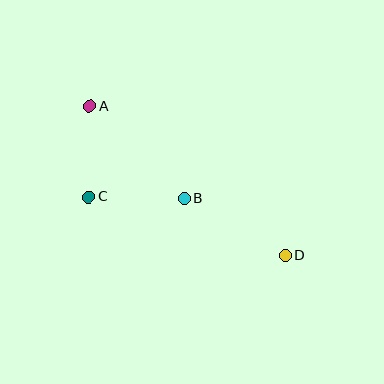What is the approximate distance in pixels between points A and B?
The distance between A and B is approximately 132 pixels.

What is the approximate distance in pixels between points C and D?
The distance between C and D is approximately 205 pixels.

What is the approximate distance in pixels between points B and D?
The distance between B and D is approximately 117 pixels.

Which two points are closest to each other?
Points A and C are closest to each other.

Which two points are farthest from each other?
Points A and D are farthest from each other.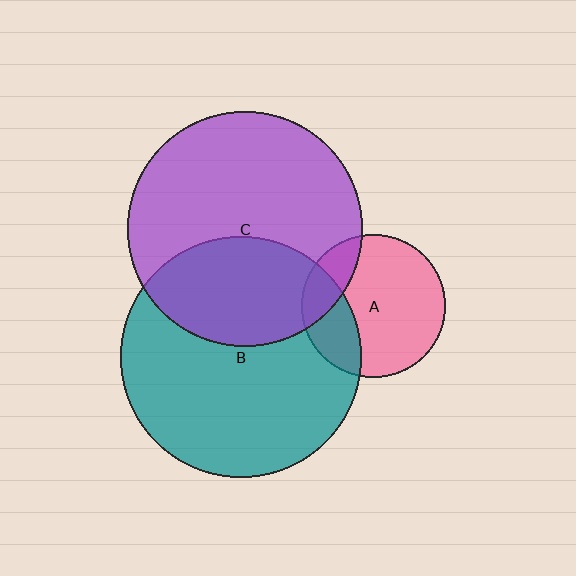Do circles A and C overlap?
Yes.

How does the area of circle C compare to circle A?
Approximately 2.7 times.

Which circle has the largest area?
Circle B (teal).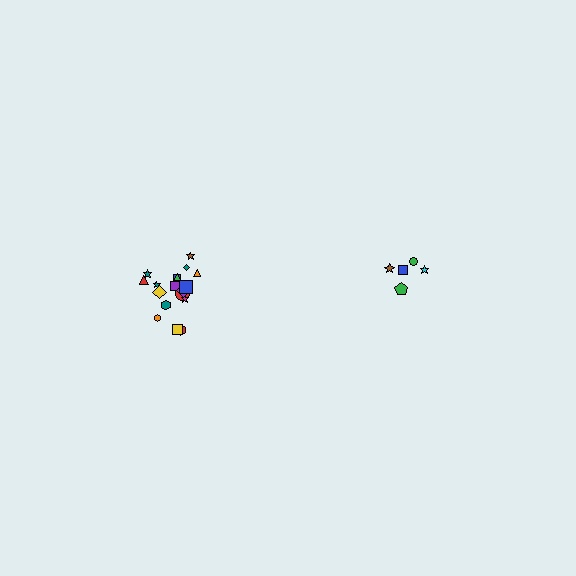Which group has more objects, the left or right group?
The left group.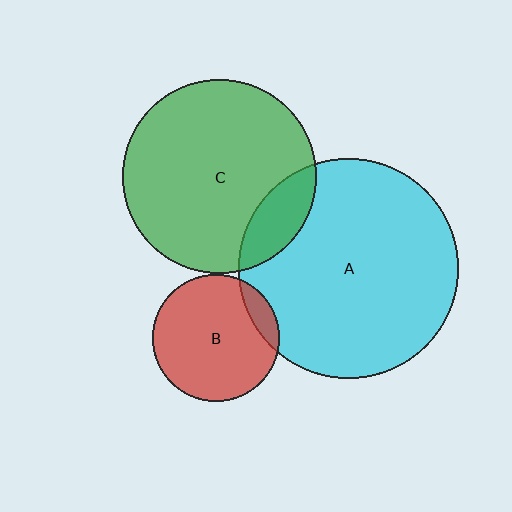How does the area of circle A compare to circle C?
Approximately 1.3 times.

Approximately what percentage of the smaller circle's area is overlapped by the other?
Approximately 15%.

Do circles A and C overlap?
Yes.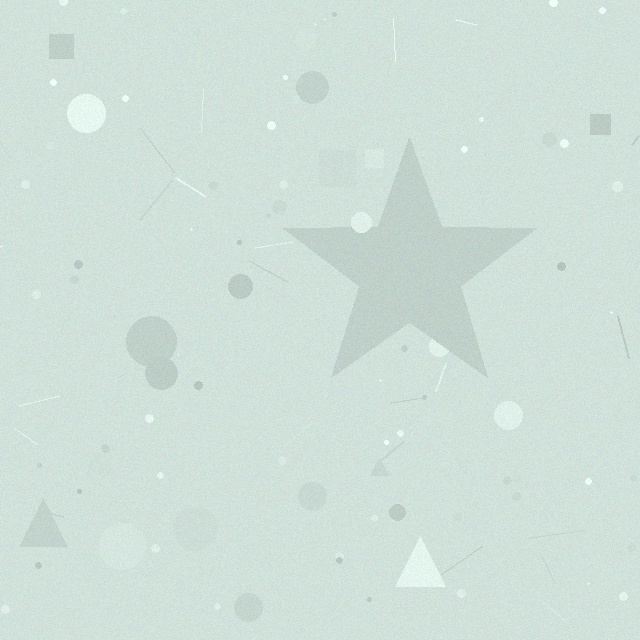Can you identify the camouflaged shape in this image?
The camouflaged shape is a star.